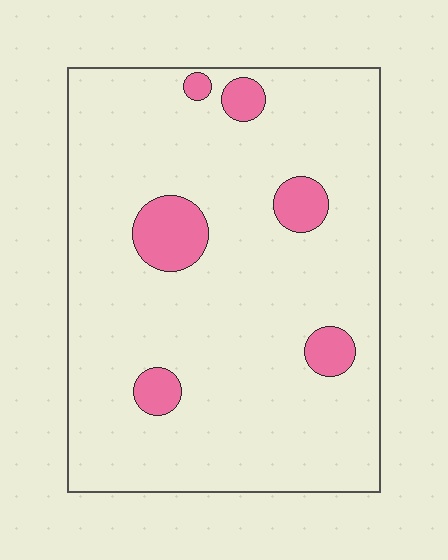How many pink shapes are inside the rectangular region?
6.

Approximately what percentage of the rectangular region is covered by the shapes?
Approximately 10%.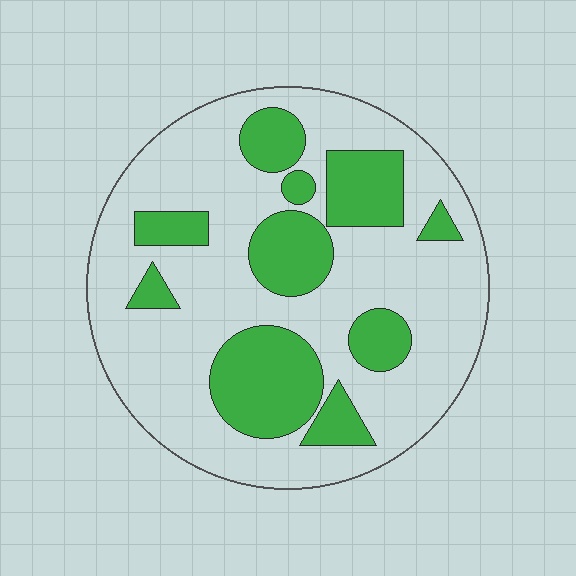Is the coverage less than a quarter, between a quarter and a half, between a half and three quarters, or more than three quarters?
Between a quarter and a half.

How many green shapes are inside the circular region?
10.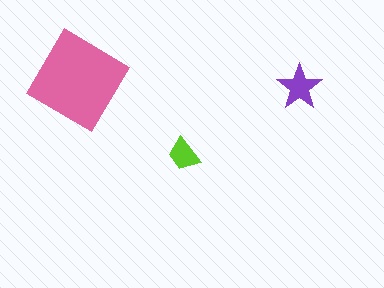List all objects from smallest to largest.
The lime trapezoid, the purple star, the pink diamond.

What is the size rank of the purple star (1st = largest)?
2nd.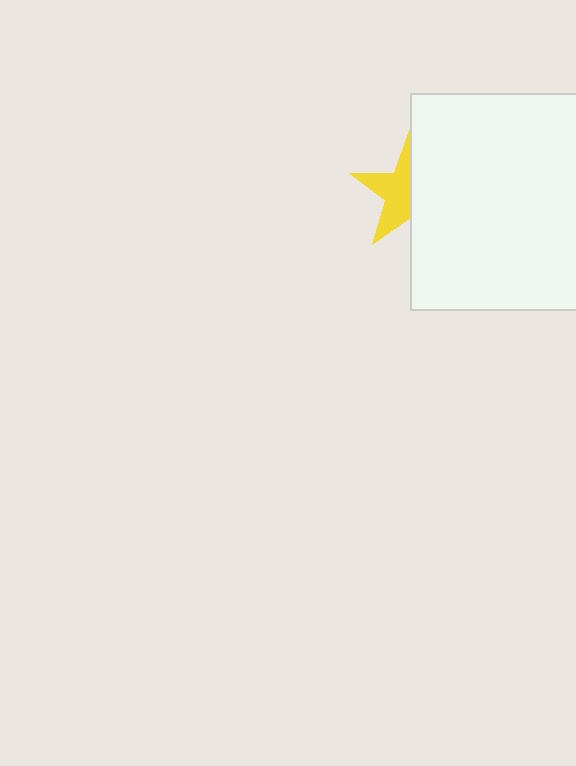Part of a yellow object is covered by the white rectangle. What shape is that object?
It is a star.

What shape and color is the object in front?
The object in front is a white rectangle.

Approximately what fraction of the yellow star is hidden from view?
Roughly 50% of the yellow star is hidden behind the white rectangle.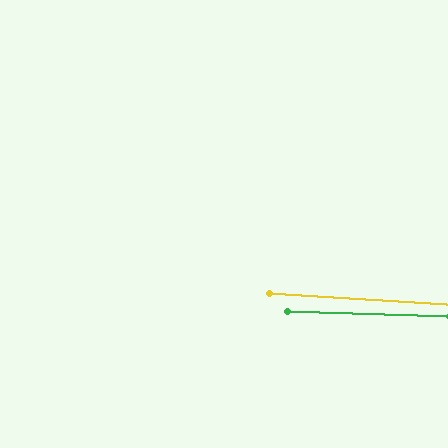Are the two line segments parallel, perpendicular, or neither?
Parallel — their directions differ by only 1.9°.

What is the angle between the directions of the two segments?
Approximately 2 degrees.